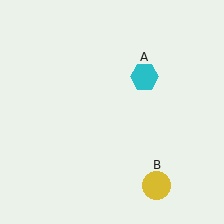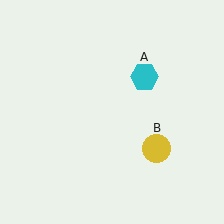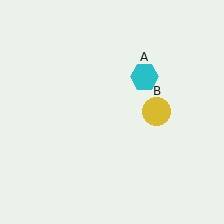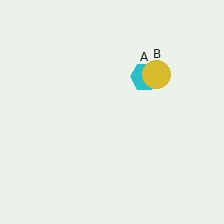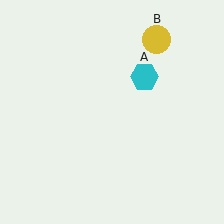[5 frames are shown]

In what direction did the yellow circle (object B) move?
The yellow circle (object B) moved up.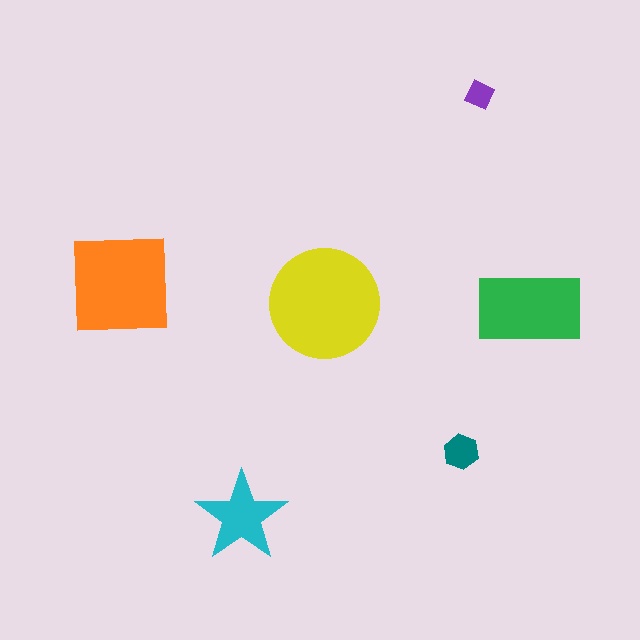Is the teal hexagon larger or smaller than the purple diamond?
Larger.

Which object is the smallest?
The purple diamond.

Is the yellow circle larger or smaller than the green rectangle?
Larger.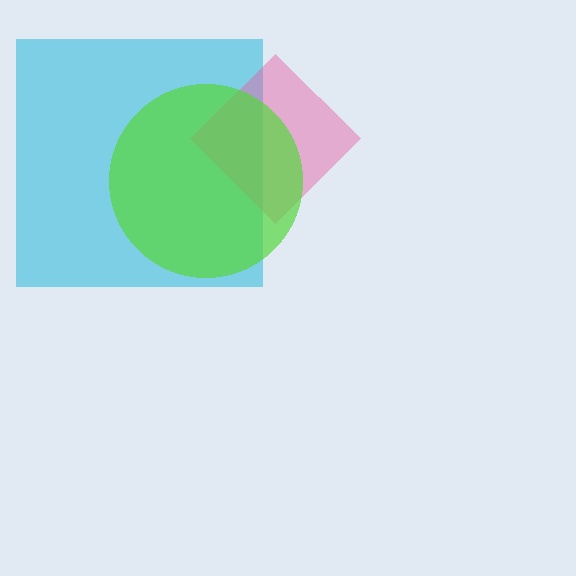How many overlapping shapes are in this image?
There are 3 overlapping shapes in the image.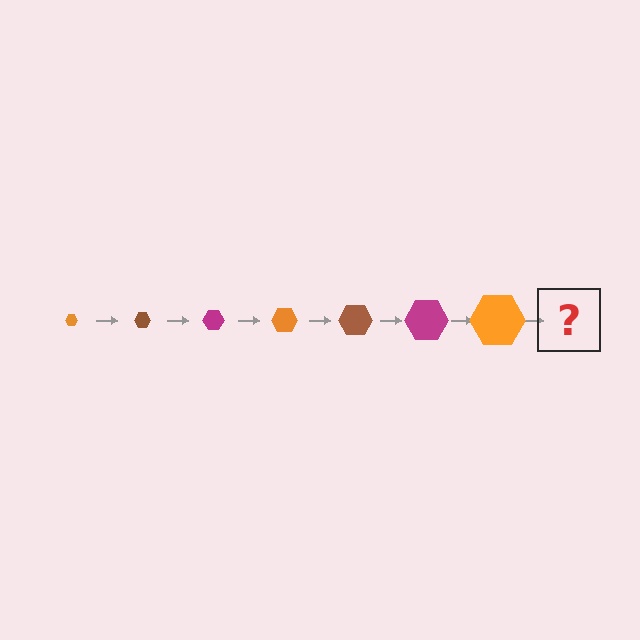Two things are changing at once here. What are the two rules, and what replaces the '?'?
The two rules are that the hexagon grows larger each step and the color cycles through orange, brown, and magenta. The '?' should be a brown hexagon, larger than the previous one.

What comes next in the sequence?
The next element should be a brown hexagon, larger than the previous one.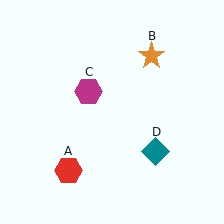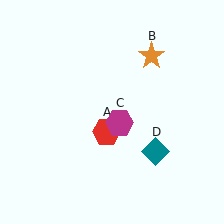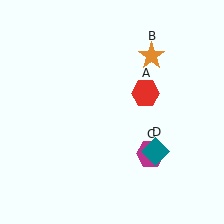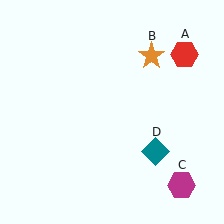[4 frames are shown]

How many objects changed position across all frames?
2 objects changed position: red hexagon (object A), magenta hexagon (object C).